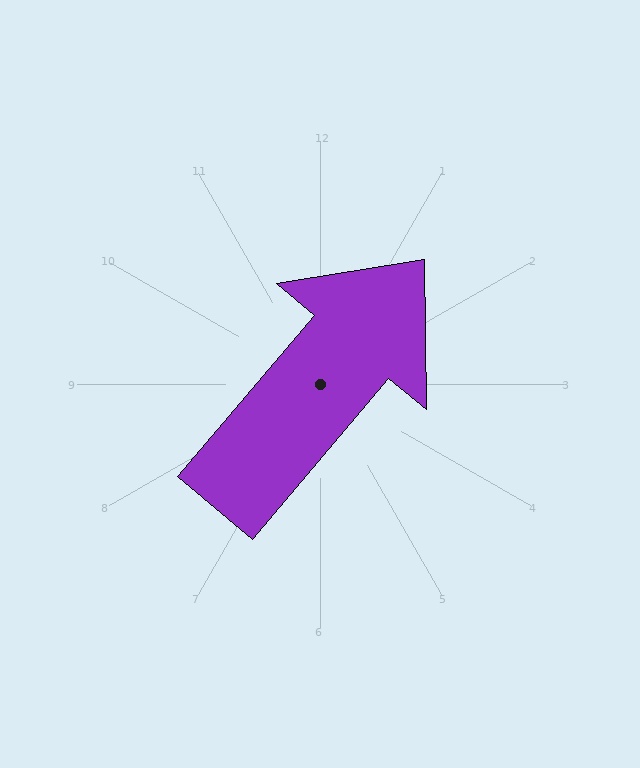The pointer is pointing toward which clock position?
Roughly 1 o'clock.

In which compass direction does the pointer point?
Northeast.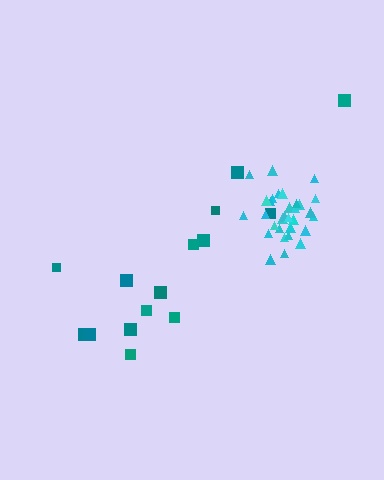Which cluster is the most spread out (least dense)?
Teal.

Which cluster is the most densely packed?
Cyan.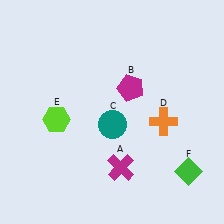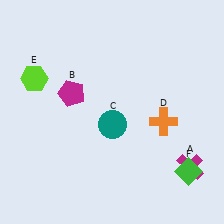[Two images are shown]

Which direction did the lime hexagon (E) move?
The lime hexagon (E) moved up.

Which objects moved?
The objects that moved are: the magenta cross (A), the magenta pentagon (B), the lime hexagon (E).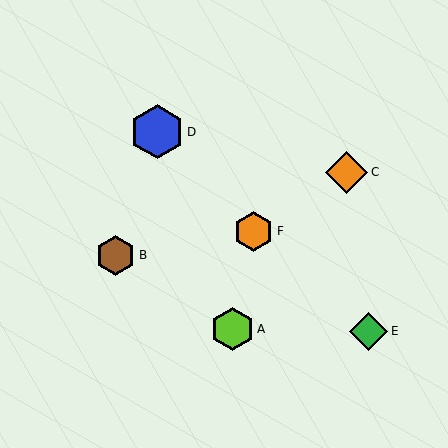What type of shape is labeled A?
Shape A is a lime hexagon.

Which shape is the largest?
The blue hexagon (labeled D) is the largest.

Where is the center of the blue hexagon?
The center of the blue hexagon is at (157, 132).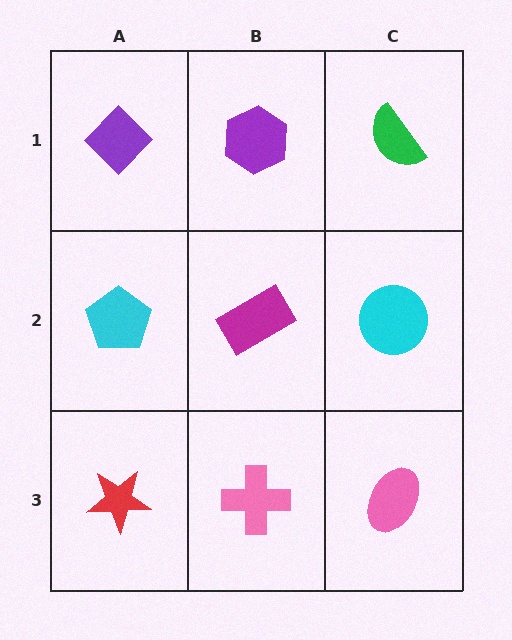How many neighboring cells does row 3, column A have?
2.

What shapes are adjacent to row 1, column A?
A cyan pentagon (row 2, column A), a purple hexagon (row 1, column B).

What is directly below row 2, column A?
A red star.